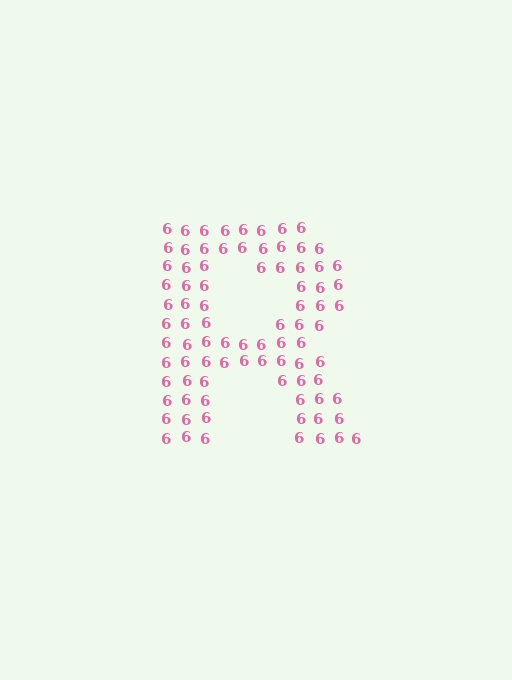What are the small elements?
The small elements are digit 6's.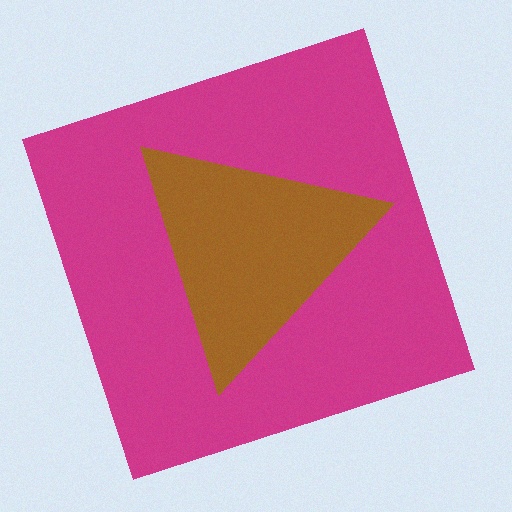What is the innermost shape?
The brown triangle.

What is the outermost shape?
The magenta square.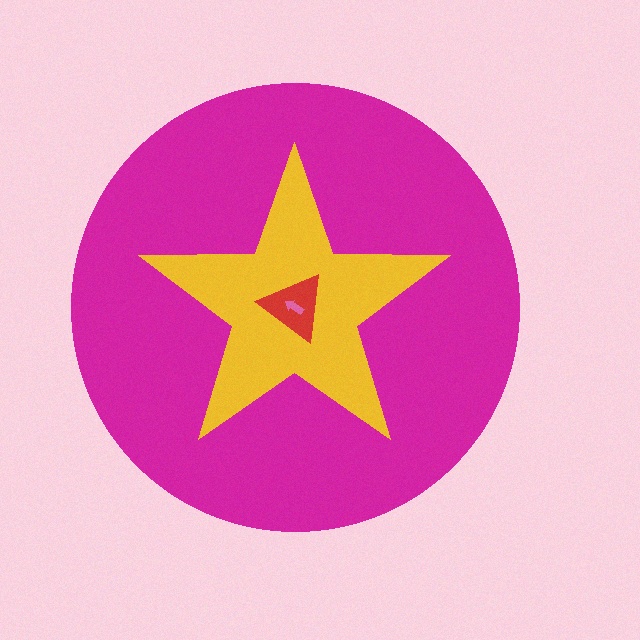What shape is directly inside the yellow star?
The red triangle.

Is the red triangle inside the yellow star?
Yes.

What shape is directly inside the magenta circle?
The yellow star.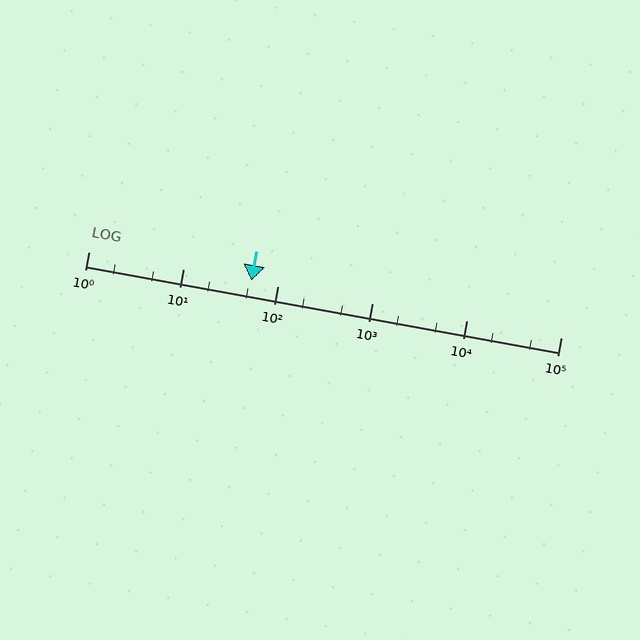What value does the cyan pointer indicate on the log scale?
The pointer indicates approximately 53.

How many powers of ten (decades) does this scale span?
The scale spans 5 decades, from 1 to 100000.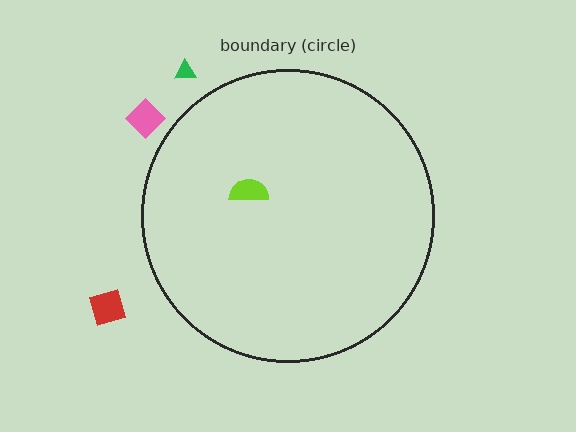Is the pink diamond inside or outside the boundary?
Outside.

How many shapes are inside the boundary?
1 inside, 3 outside.